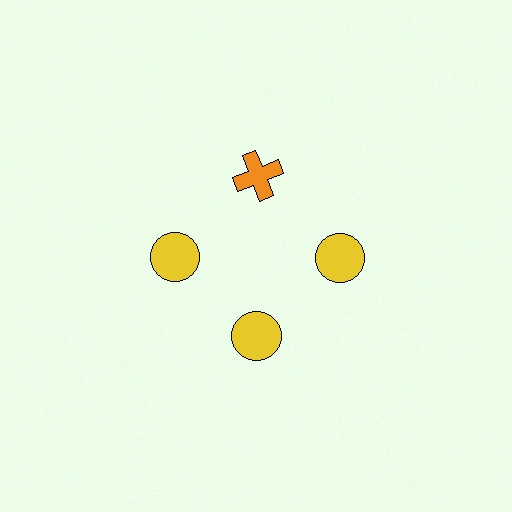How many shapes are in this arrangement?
There are 4 shapes arranged in a ring pattern.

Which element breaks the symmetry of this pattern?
The orange cross at roughly the 12 o'clock position breaks the symmetry. All other shapes are yellow circles.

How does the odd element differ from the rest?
It differs in both color (orange instead of yellow) and shape (cross instead of circle).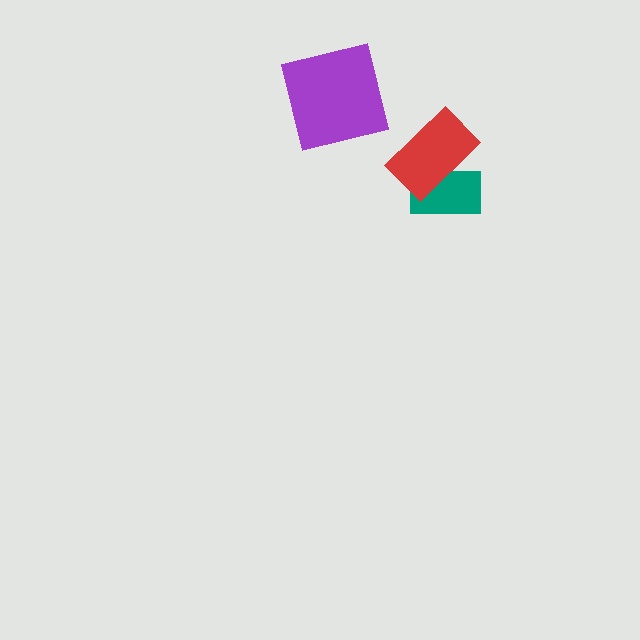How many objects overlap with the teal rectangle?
1 object overlaps with the teal rectangle.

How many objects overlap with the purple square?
0 objects overlap with the purple square.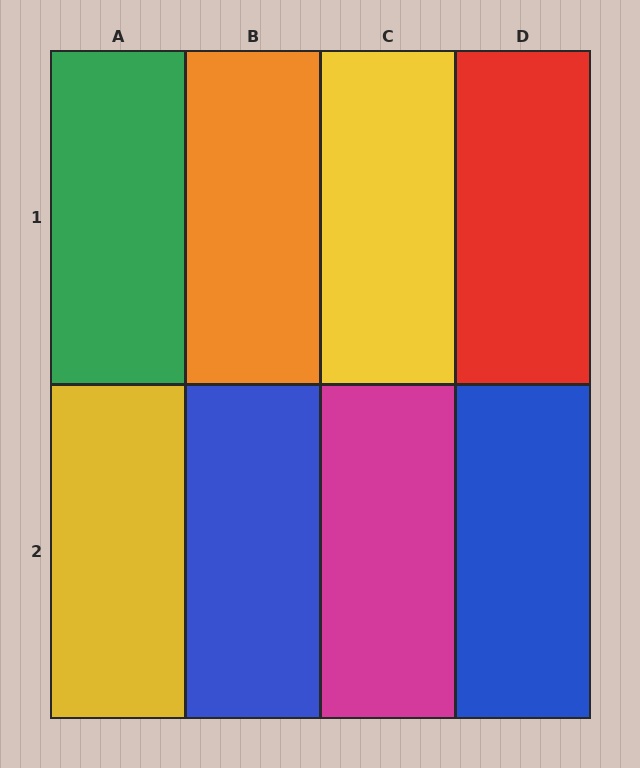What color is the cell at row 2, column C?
Magenta.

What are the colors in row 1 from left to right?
Green, orange, yellow, red.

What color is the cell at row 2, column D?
Blue.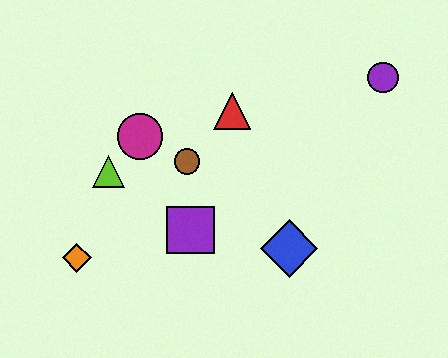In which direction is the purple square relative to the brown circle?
The purple square is below the brown circle.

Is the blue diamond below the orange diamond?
No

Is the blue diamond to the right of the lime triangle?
Yes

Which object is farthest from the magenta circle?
The purple circle is farthest from the magenta circle.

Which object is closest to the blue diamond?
The purple square is closest to the blue diamond.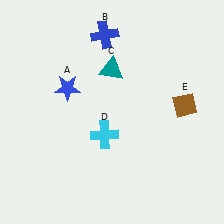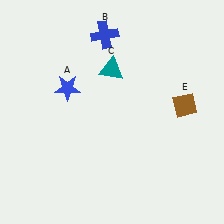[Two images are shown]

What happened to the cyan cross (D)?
The cyan cross (D) was removed in Image 2. It was in the bottom-left area of Image 1.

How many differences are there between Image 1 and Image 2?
There is 1 difference between the two images.